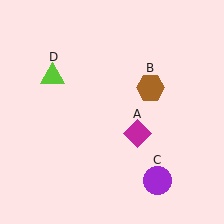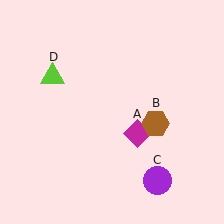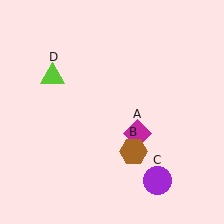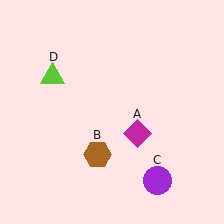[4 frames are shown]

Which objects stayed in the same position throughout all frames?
Magenta diamond (object A) and purple circle (object C) and lime triangle (object D) remained stationary.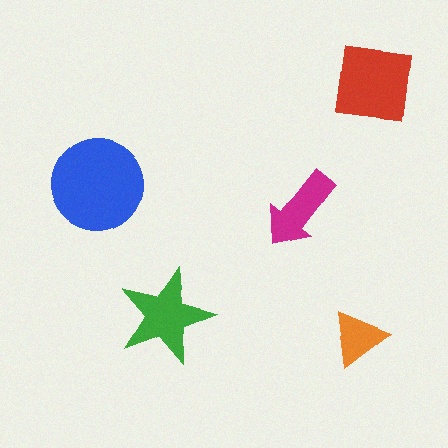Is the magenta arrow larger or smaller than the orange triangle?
Larger.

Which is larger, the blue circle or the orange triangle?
The blue circle.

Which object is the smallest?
The orange triangle.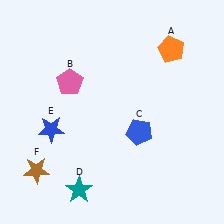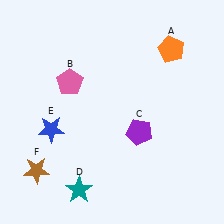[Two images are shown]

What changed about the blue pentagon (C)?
In Image 1, C is blue. In Image 2, it changed to purple.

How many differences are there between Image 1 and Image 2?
There is 1 difference between the two images.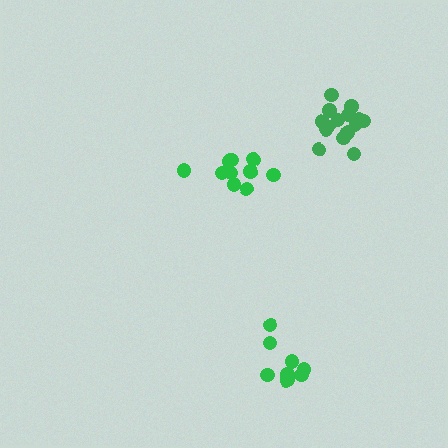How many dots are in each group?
Group 1: 11 dots, Group 2: 10 dots, Group 3: 15 dots (36 total).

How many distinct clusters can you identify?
There are 3 distinct clusters.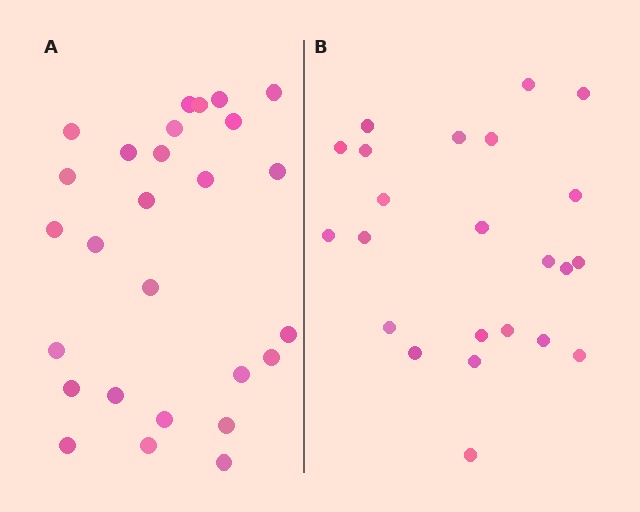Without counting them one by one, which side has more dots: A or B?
Region A (the left region) has more dots.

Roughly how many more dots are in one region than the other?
Region A has about 4 more dots than region B.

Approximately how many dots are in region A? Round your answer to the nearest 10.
About 30 dots. (The exact count is 27, which rounds to 30.)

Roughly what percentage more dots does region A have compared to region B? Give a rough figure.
About 15% more.